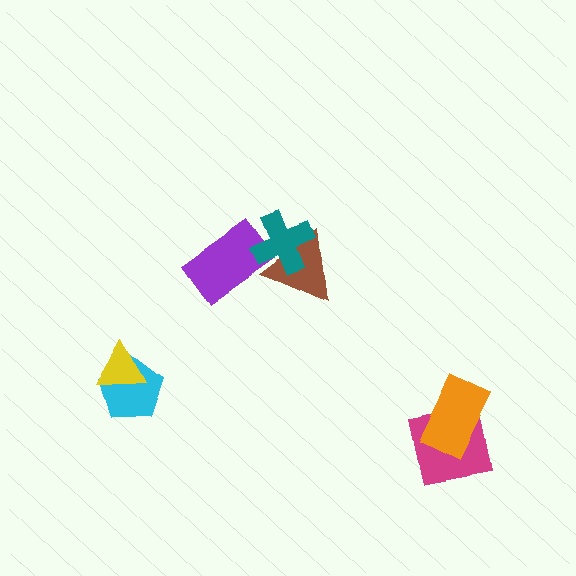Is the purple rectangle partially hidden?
Yes, it is partially covered by another shape.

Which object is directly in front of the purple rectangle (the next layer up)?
The brown triangle is directly in front of the purple rectangle.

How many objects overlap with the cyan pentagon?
1 object overlaps with the cyan pentagon.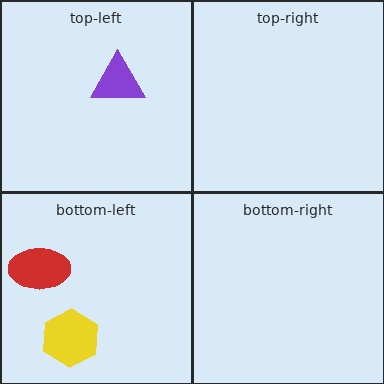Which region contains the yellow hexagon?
The bottom-left region.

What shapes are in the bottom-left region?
The red ellipse, the yellow hexagon.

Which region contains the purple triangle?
The top-left region.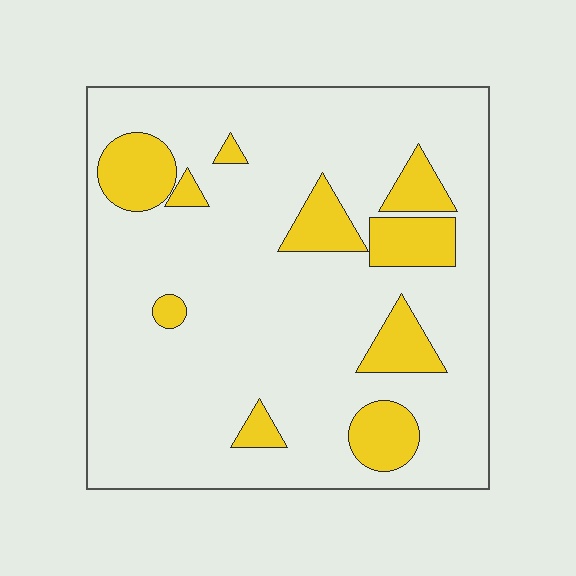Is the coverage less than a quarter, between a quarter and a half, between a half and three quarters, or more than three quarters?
Less than a quarter.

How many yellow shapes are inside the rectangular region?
10.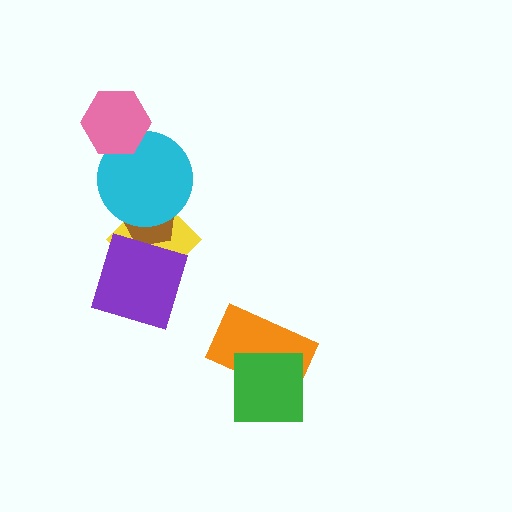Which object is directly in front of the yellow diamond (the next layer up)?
The brown pentagon is directly in front of the yellow diamond.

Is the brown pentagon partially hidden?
Yes, it is partially covered by another shape.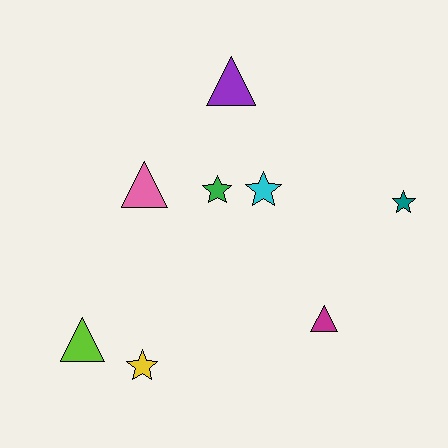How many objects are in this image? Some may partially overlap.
There are 8 objects.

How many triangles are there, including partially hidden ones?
There are 4 triangles.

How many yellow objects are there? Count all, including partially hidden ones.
There is 1 yellow object.